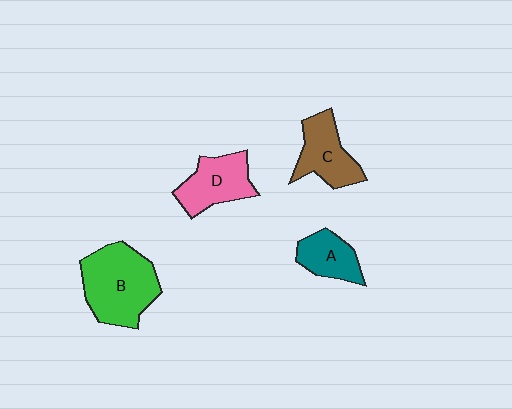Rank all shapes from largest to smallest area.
From largest to smallest: B (green), D (pink), C (brown), A (teal).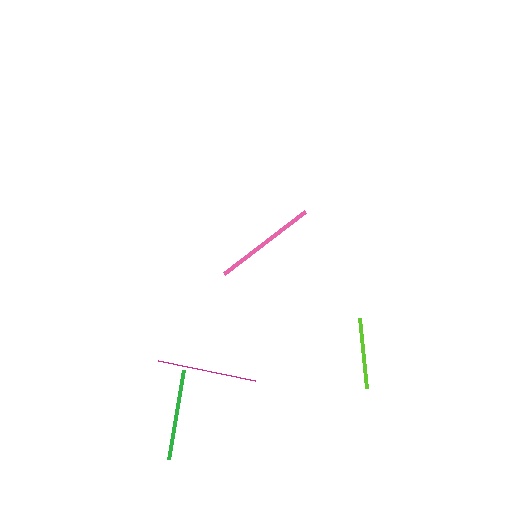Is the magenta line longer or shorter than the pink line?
The pink line is longer than the magenta line.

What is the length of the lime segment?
The lime segment is approximately 70 pixels long.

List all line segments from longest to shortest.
From longest to shortest: pink, magenta, green, lime.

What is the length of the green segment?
The green segment is approximately 90 pixels long.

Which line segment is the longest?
The pink line is the longest at approximately 102 pixels.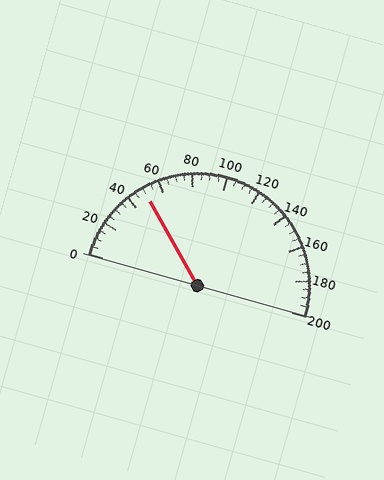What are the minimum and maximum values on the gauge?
The gauge ranges from 0 to 200.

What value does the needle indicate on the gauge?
The needle indicates approximately 50.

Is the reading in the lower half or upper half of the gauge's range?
The reading is in the lower half of the range (0 to 200).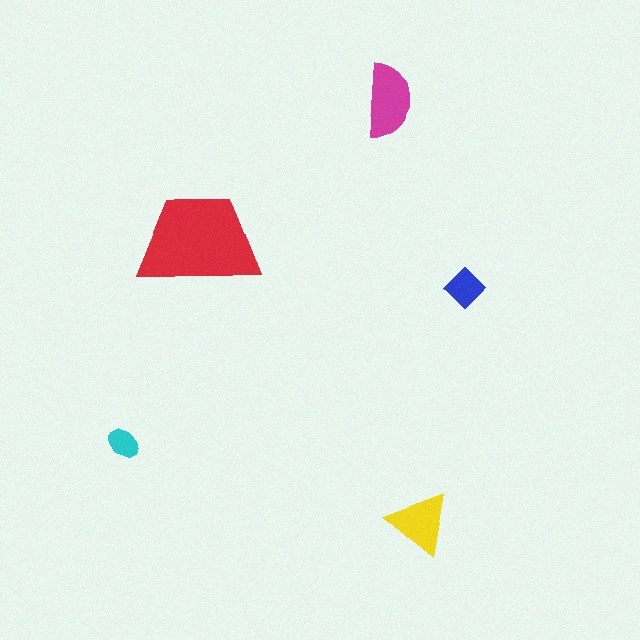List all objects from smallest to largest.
The cyan ellipse, the blue diamond, the yellow triangle, the magenta semicircle, the red trapezoid.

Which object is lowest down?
The yellow triangle is bottommost.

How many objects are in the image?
There are 5 objects in the image.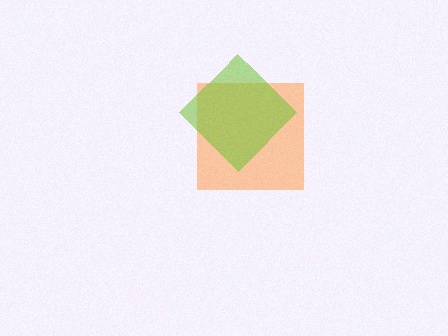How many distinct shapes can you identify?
There are 2 distinct shapes: an orange square, a lime diamond.